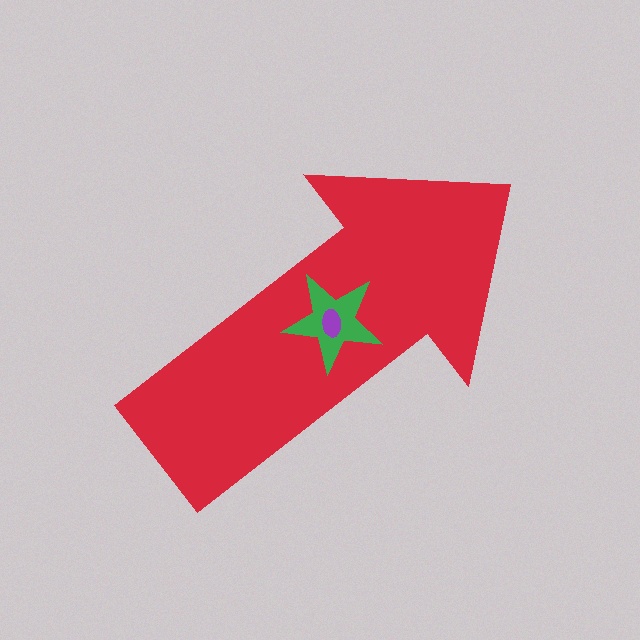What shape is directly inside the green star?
The purple ellipse.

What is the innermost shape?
The purple ellipse.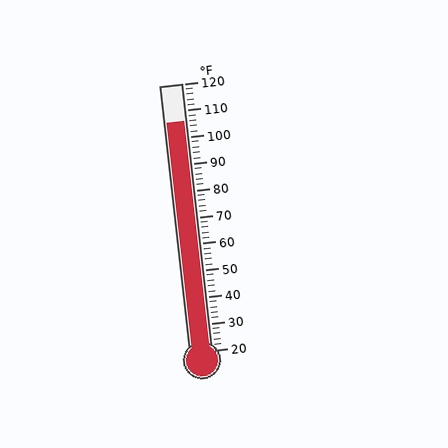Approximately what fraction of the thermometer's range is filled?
The thermometer is filled to approximately 85% of its range.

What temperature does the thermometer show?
The thermometer shows approximately 106°F.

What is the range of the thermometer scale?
The thermometer scale ranges from 20°F to 120°F.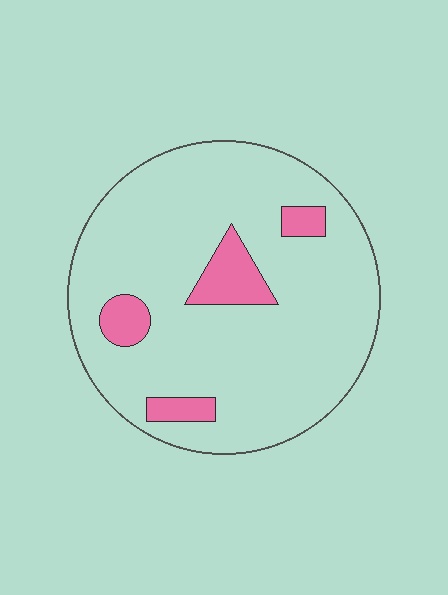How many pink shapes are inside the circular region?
4.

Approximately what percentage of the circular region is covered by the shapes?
Approximately 10%.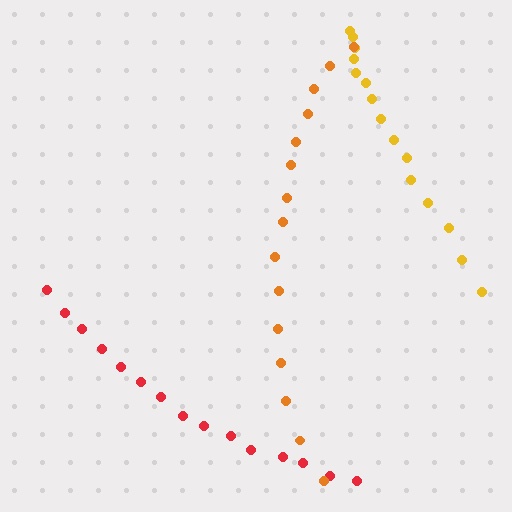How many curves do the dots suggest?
There are 3 distinct paths.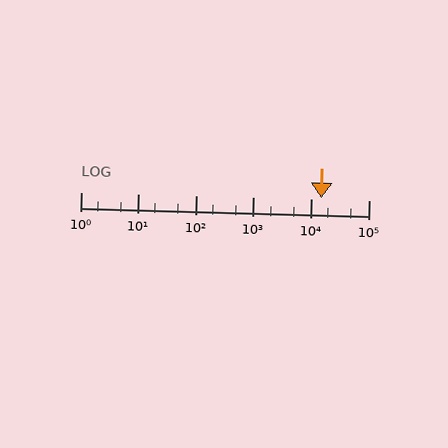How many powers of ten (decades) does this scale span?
The scale spans 5 decades, from 1 to 100000.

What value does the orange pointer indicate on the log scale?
The pointer indicates approximately 15000.